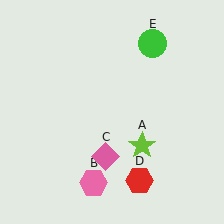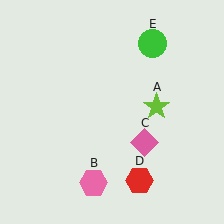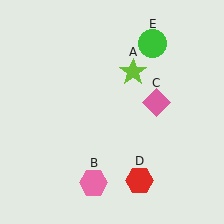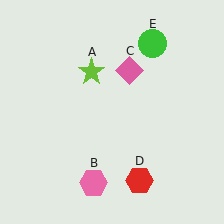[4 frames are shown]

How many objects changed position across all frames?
2 objects changed position: lime star (object A), pink diamond (object C).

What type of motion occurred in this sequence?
The lime star (object A), pink diamond (object C) rotated counterclockwise around the center of the scene.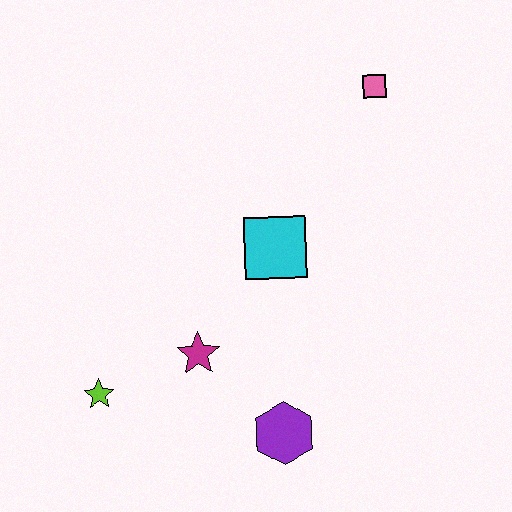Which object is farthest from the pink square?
The lime star is farthest from the pink square.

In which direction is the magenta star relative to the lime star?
The magenta star is to the right of the lime star.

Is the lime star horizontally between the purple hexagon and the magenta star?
No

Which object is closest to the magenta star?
The lime star is closest to the magenta star.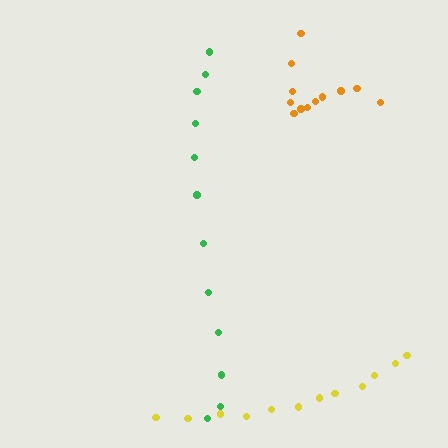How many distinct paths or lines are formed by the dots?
There are 3 distinct paths.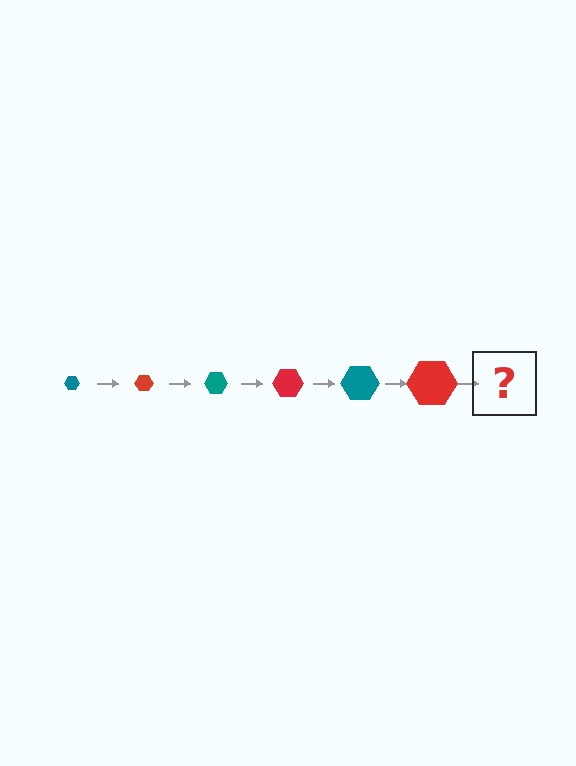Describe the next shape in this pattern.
It should be a teal hexagon, larger than the previous one.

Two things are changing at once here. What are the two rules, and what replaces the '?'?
The two rules are that the hexagon grows larger each step and the color cycles through teal and red. The '?' should be a teal hexagon, larger than the previous one.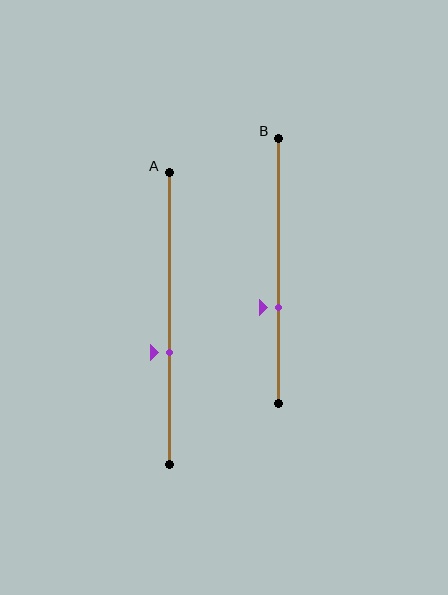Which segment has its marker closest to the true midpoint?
Segment A has its marker closest to the true midpoint.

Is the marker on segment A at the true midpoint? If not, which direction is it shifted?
No, the marker on segment A is shifted downward by about 12% of the segment length.